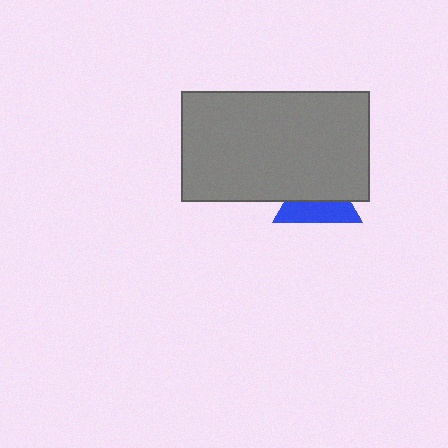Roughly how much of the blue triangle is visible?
About half of it is visible (roughly 48%).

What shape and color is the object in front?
The object in front is a gray rectangle.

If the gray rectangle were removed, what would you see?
You would see the complete blue triangle.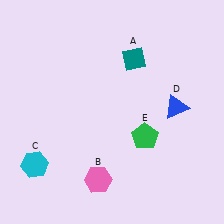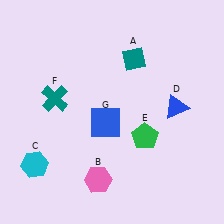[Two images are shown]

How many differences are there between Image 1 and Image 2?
There are 2 differences between the two images.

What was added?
A teal cross (F), a blue square (G) were added in Image 2.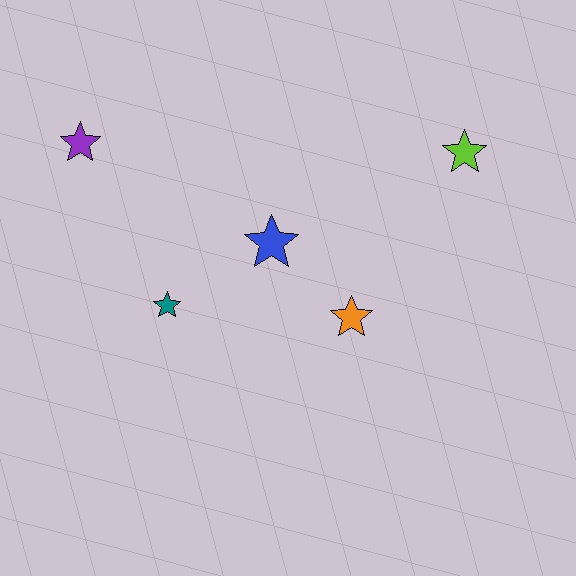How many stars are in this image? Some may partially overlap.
There are 5 stars.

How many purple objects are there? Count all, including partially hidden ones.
There is 1 purple object.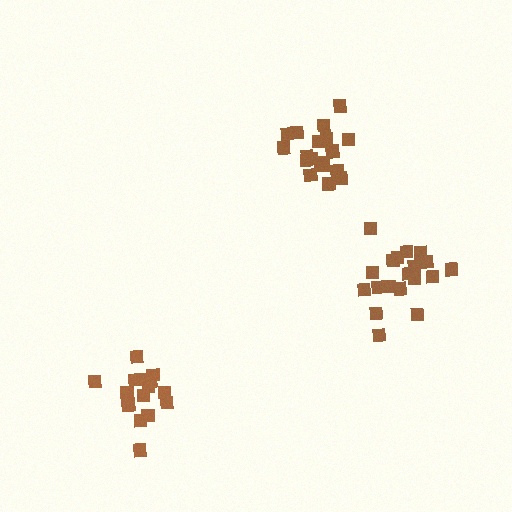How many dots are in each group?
Group 1: 19 dots, Group 2: 18 dots, Group 3: 15 dots (52 total).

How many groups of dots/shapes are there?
There are 3 groups.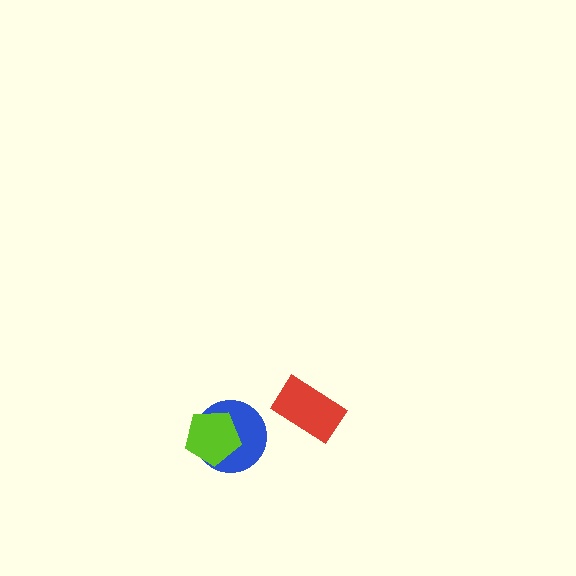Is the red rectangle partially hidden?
No, no other shape covers it.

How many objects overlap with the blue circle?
1 object overlaps with the blue circle.